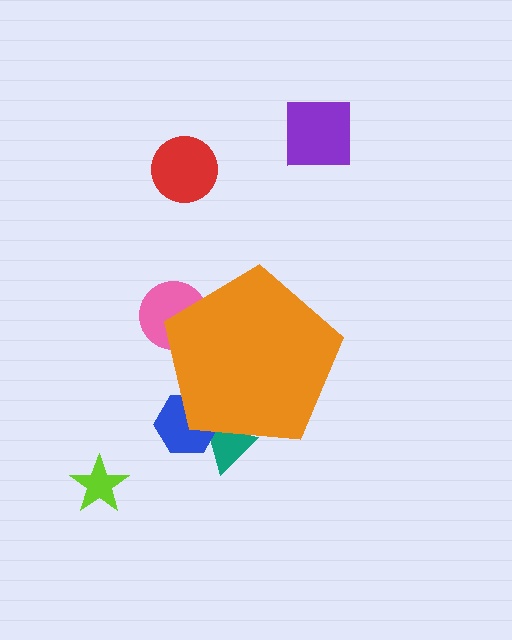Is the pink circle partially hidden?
Yes, the pink circle is partially hidden behind the orange pentagon.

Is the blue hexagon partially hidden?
Yes, the blue hexagon is partially hidden behind the orange pentagon.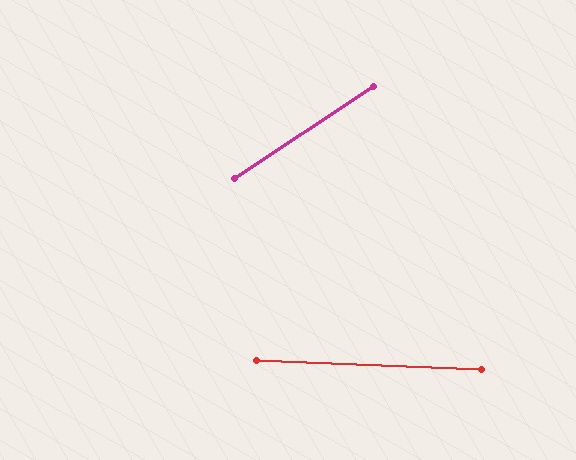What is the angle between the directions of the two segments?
Approximately 36 degrees.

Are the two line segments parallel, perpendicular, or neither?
Neither parallel nor perpendicular — they differ by about 36°.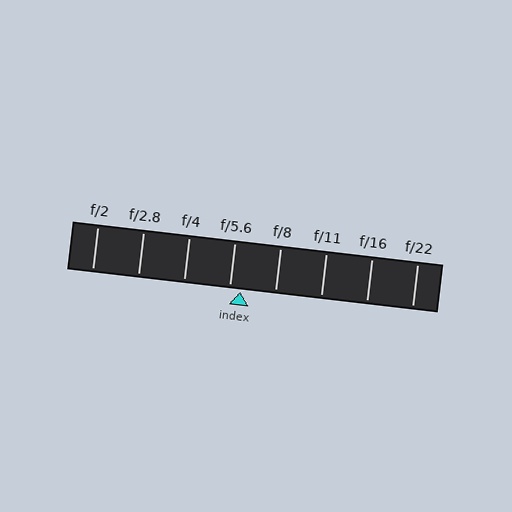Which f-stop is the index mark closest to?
The index mark is closest to f/5.6.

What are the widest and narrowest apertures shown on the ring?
The widest aperture shown is f/2 and the narrowest is f/22.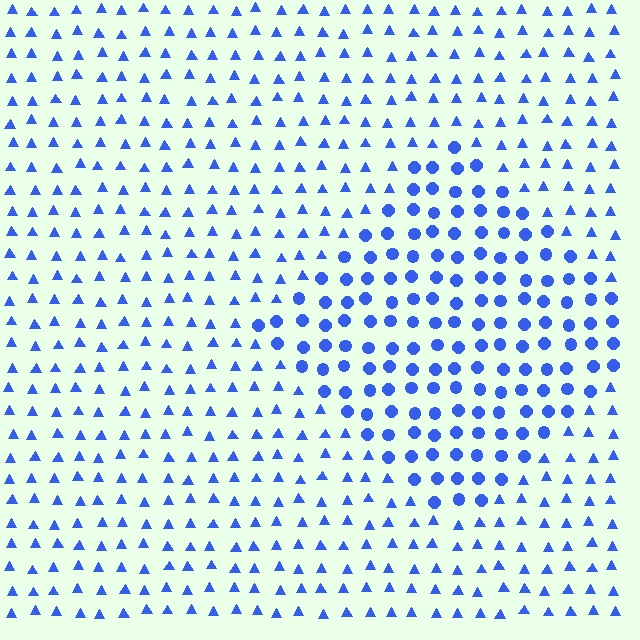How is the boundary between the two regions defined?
The boundary is defined by a change in element shape: circles inside vs. triangles outside. All elements share the same color and spacing.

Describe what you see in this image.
The image is filled with small blue elements arranged in a uniform grid. A diamond-shaped region contains circles, while the surrounding area contains triangles. The boundary is defined purely by the change in element shape.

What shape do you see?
I see a diamond.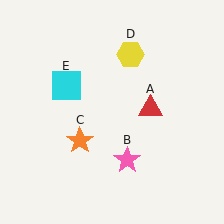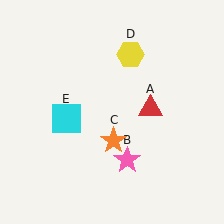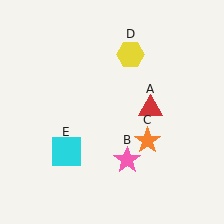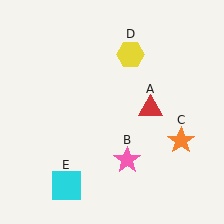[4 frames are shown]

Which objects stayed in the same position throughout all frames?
Red triangle (object A) and pink star (object B) and yellow hexagon (object D) remained stationary.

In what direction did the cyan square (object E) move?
The cyan square (object E) moved down.